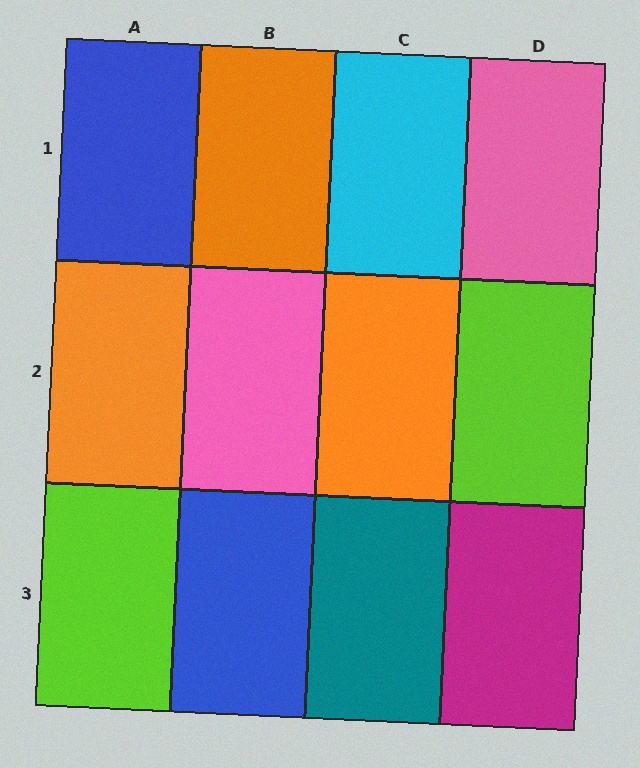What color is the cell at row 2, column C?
Orange.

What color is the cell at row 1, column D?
Pink.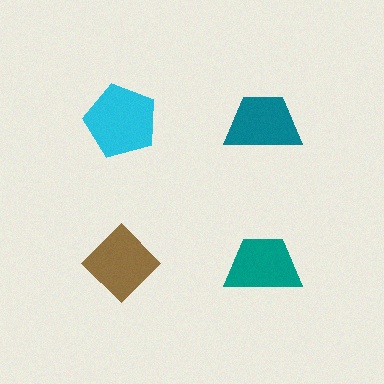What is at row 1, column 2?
A teal trapezoid.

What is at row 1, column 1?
A cyan pentagon.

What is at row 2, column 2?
A teal trapezoid.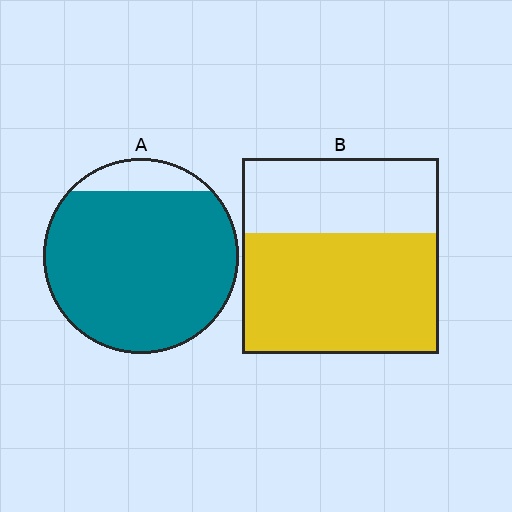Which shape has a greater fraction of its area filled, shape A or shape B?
Shape A.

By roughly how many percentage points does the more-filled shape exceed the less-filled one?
By roughly 25 percentage points (A over B).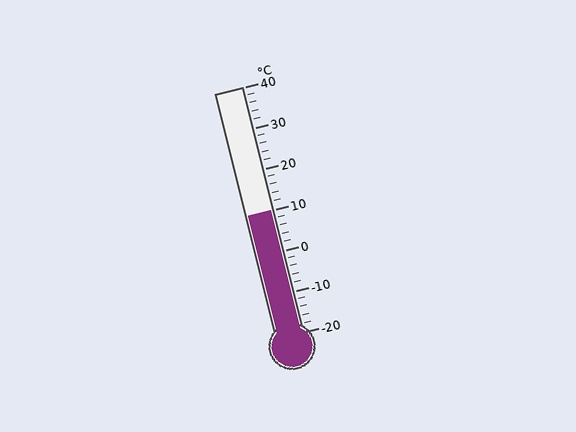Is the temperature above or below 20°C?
The temperature is below 20°C.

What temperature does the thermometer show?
The thermometer shows approximately 10°C.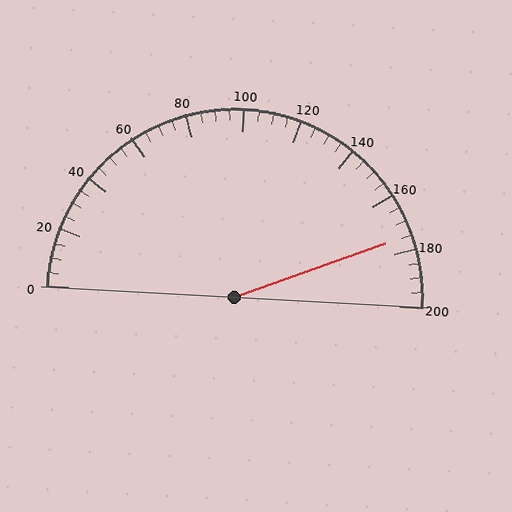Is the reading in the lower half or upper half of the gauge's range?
The reading is in the upper half of the range (0 to 200).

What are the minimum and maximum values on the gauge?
The gauge ranges from 0 to 200.